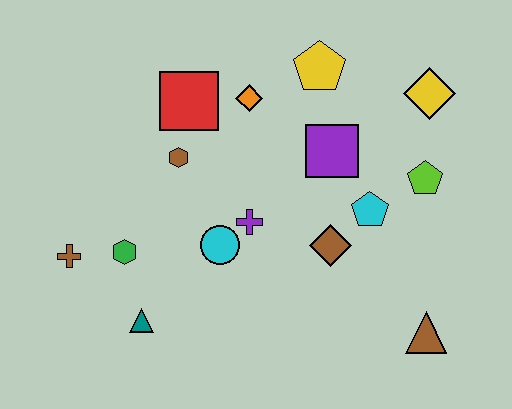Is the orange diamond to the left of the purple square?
Yes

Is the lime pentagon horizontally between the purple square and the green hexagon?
No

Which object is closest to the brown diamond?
The cyan pentagon is closest to the brown diamond.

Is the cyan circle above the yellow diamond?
No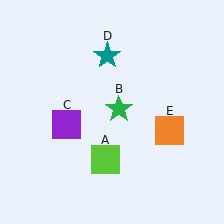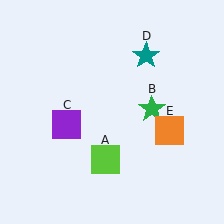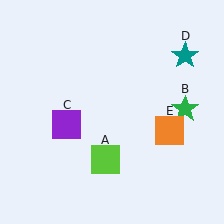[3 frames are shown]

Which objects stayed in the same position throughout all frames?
Lime square (object A) and purple square (object C) and orange square (object E) remained stationary.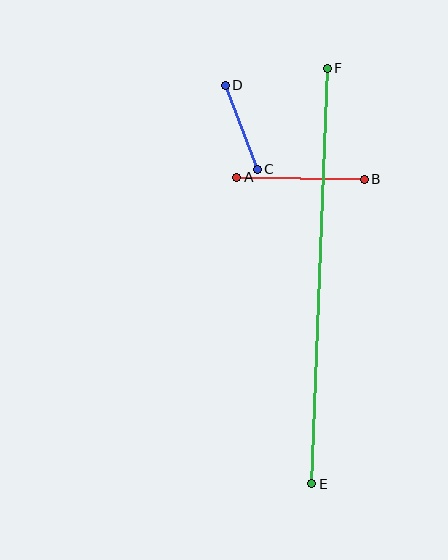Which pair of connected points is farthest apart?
Points E and F are farthest apart.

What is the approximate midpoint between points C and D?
The midpoint is at approximately (241, 127) pixels.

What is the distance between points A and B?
The distance is approximately 128 pixels.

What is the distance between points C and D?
The distance is approximately 90 pixels.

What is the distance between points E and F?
The distance is approximately 416 pixels.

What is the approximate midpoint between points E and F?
The midpoint is at approximately (320, 276) pixels.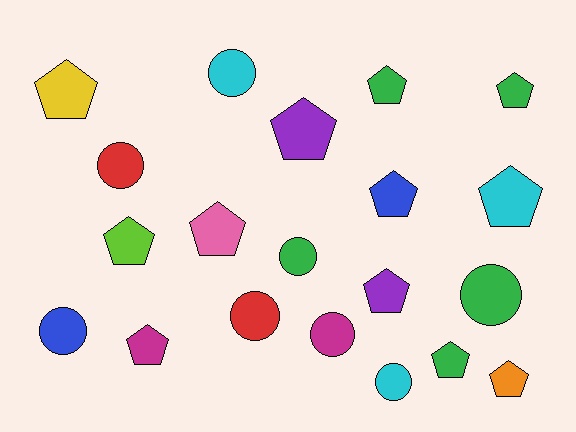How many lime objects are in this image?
There is 1 lime object.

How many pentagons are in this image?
There are 12 pentagons.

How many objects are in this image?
There are 20 objects.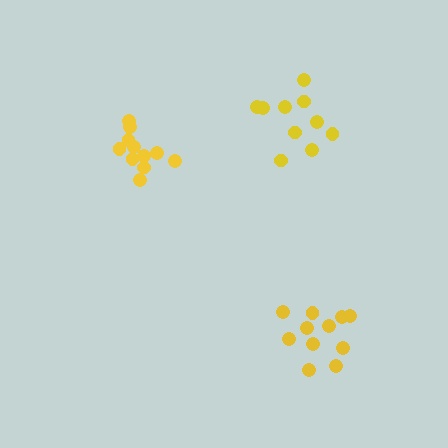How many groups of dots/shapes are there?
There are 3 groups.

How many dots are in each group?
Group 1: 11 dots, Group 2: 11 dots, Group 3: 10 dots (32 total).